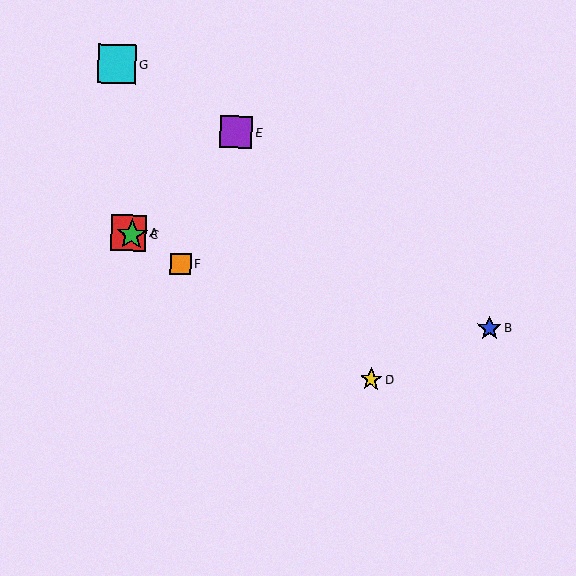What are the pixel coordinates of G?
Object G is at (117, 64).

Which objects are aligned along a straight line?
Objects A, C, D, F are aligned along a straight line.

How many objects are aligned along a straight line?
4 objects (A, C, D, F) are aligned along a straight line.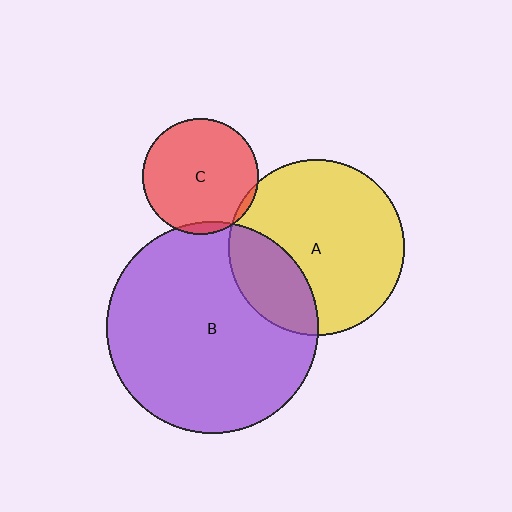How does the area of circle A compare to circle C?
Approximately 2.3 times.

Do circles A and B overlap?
Yes.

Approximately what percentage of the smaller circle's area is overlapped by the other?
Approximately 25%.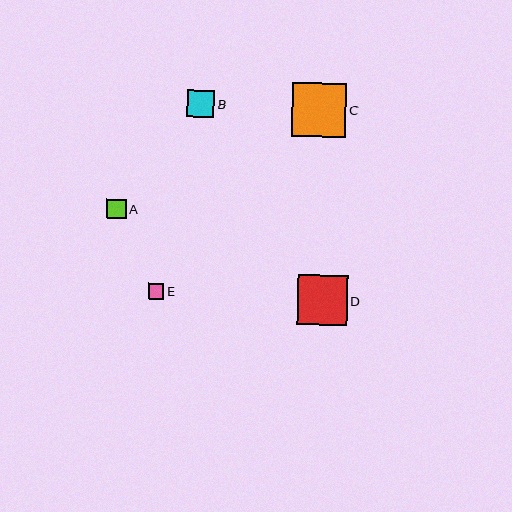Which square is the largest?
Square C is the largest with a size of approximately 54 pixels.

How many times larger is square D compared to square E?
Square D is approximately 3.2 times the size of square E.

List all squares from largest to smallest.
From largest to smallest: C, D, B, A, E.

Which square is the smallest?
Square E is the smallest with a size of approximately 15 pixels.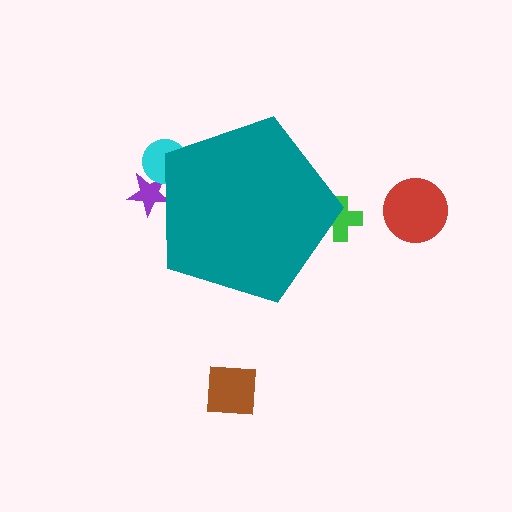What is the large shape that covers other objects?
A teal pentagon.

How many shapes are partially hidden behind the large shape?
3 shapes are partially hidden.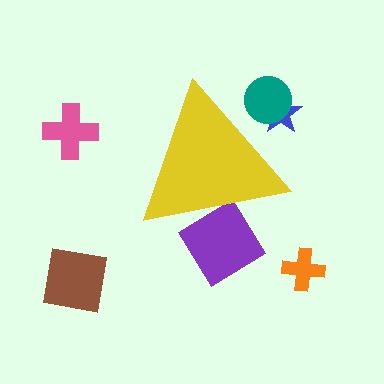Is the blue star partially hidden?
Yes, the blue star is partially hidden behind the yellow triangle.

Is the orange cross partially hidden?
No, the orange cross is fully visible.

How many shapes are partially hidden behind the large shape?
3 shapes are partially hidden.